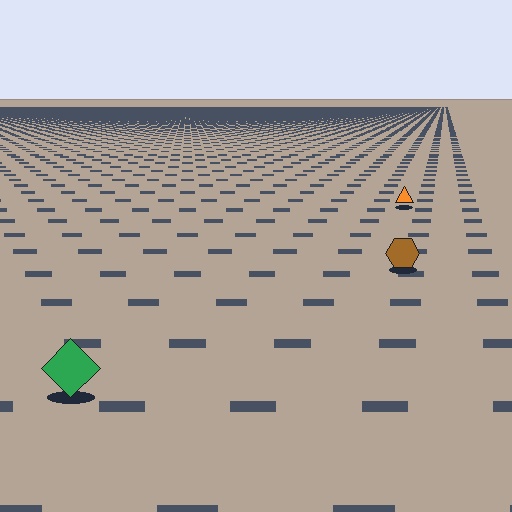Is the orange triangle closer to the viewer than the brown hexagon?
No. The brown hexagon is closer — you can tell from the texture gradient: the ground texture is coarser near it.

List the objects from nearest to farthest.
From nearest to farthest: the green diamond, the brown hexagon, the orange triangle.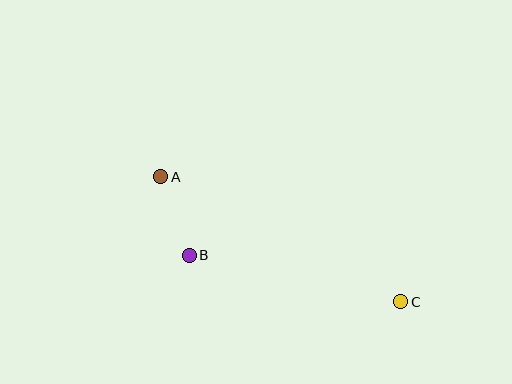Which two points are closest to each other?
Points A and B are closest to each other.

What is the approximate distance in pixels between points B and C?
The distance between B and C is approximately 217 pixels.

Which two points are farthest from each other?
Points A and C are farthest from each other.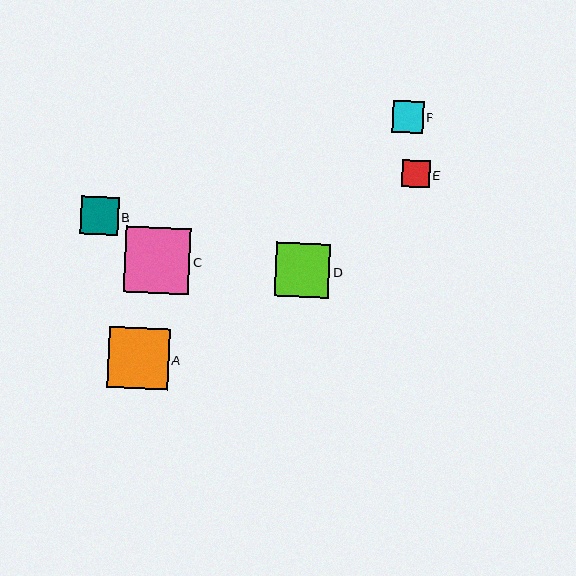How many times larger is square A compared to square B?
Square A is approximately 1.6 times the size of square B.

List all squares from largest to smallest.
From largest to smallest: C, A, D, B, F, E.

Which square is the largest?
Square C is the largest with a size of approximately 65 pixels.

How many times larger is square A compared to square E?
Square A is approximately 2.2 times the size of square E.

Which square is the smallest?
Square E is the smallest with a size of approximately 28 pixels.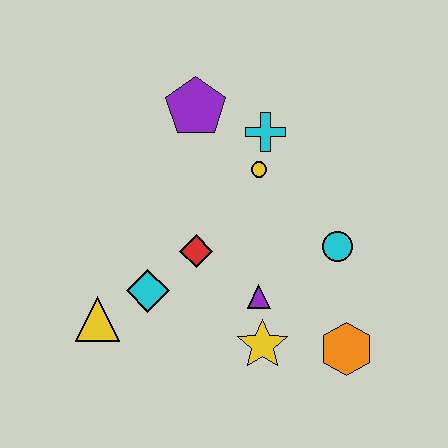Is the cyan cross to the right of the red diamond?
Yes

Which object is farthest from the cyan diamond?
The orange hexagon is farthest from the cyan diamond.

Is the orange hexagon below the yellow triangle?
Yes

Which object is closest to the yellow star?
The purple triangle is closest to the yellow star.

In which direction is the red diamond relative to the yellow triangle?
The red diamond is to the right of the yellow triangle.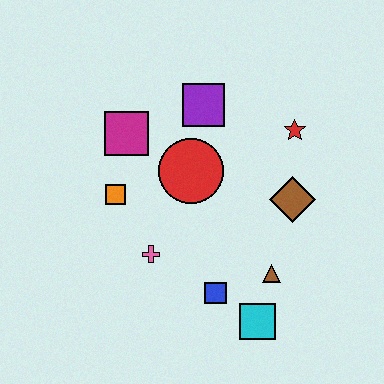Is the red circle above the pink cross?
Yes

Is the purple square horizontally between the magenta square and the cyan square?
Yes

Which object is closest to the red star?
The brown diamond is closest to the red star.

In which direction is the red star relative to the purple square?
The red star is to the right of the purple square.